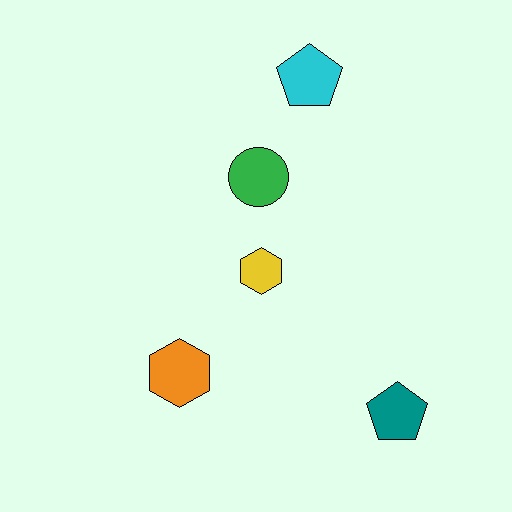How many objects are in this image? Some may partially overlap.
There are 5 objects.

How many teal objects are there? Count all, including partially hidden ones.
There is 1 teal object.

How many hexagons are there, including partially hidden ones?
There are 2 hexagons.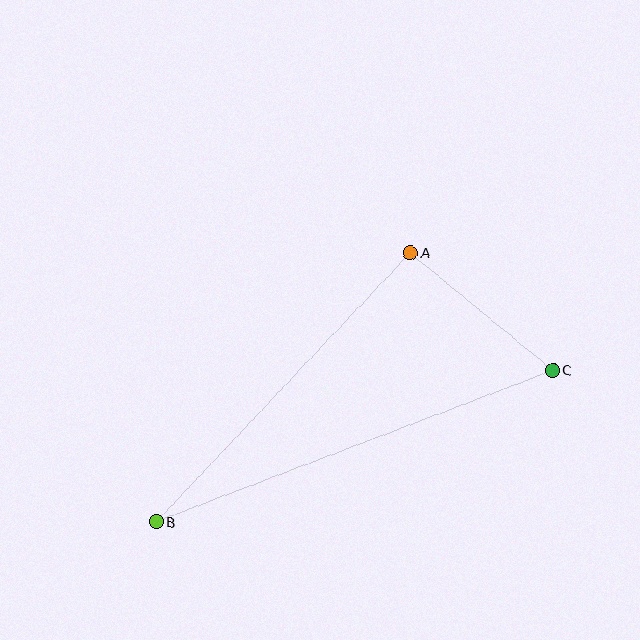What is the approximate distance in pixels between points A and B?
The distance between A and B is approximately 370 pixels.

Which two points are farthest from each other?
Points B and C are farthest from each other.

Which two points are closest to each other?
Points A and C are closest to each other.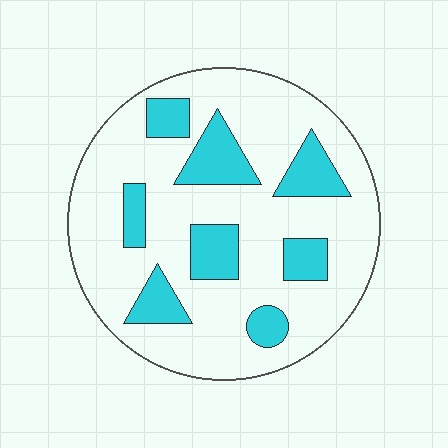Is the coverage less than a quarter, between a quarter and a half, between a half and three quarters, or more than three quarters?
Less than a quarter.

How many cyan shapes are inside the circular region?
8.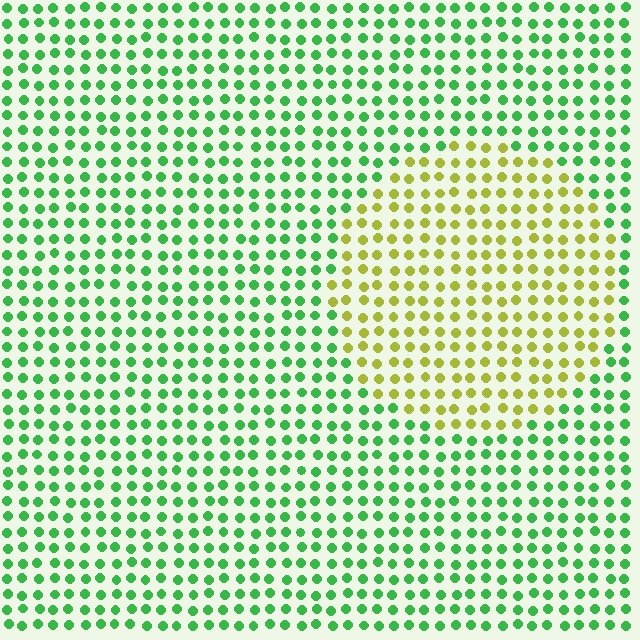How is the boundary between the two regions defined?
The boundary is defined purely by a slight shift in hue (about 59 degrees). Spacing, size, and orientation are identical on both sides.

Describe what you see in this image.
The image is filled with small green elements in a uniform arrangement. A circle-shaped region is visible where the elements are tinted to a slightly different hue, forming a subtle color boundary.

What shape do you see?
I see a circle.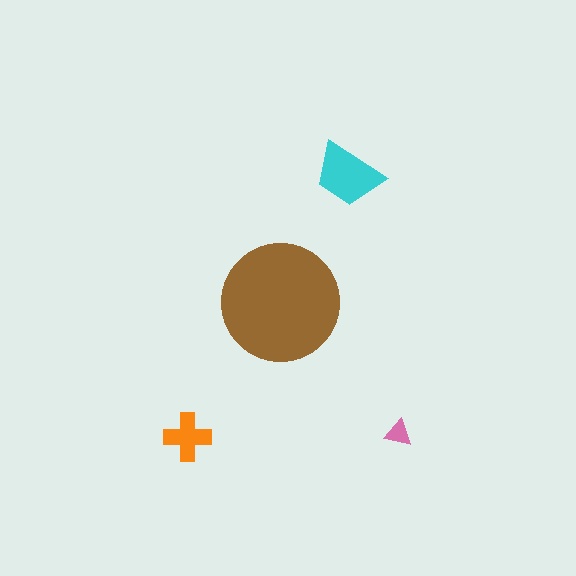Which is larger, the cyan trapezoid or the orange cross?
The cyan trapezoid.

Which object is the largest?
The brown circle.